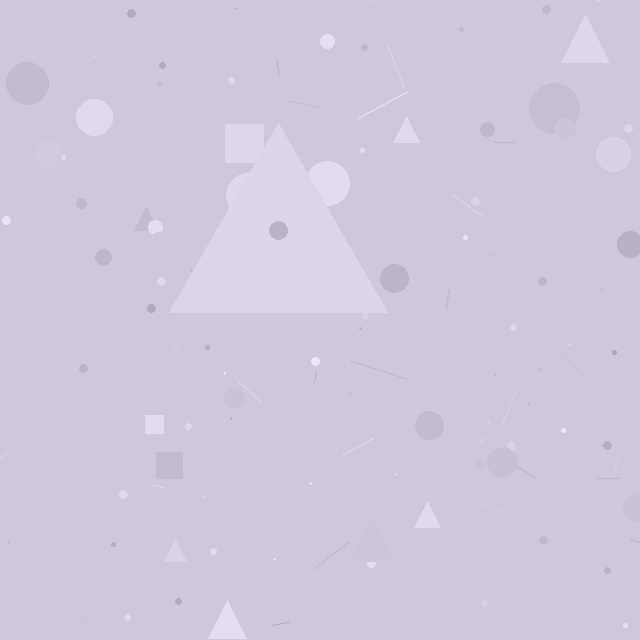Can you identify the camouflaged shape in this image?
The camouflaged shape is a triangle.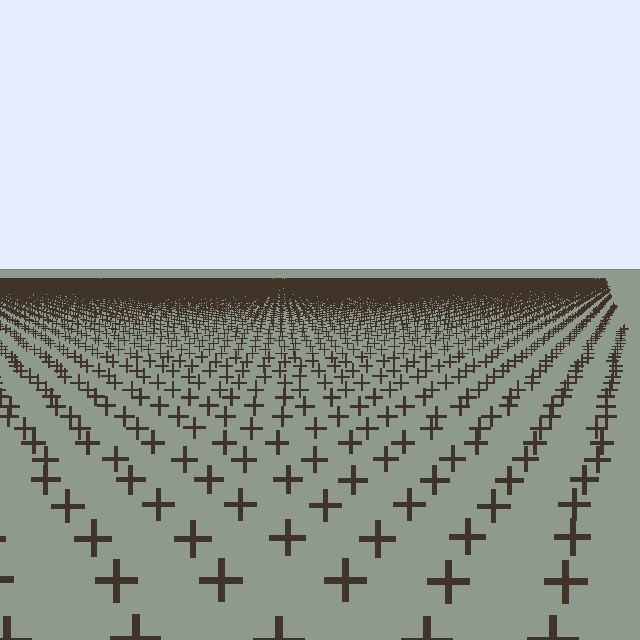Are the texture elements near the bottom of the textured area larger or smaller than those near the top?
Larger. Near the bottom, elements are closer to the viewer and appear at a bigger on-screen size.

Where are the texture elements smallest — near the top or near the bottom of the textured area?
Near the top.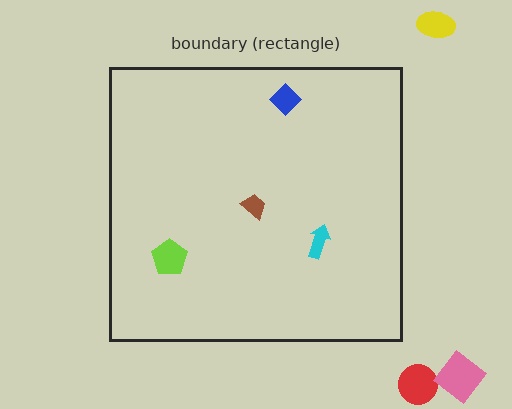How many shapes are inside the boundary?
4 inside, 3 outside.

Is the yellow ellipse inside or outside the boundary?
Outside.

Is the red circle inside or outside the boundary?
Outside.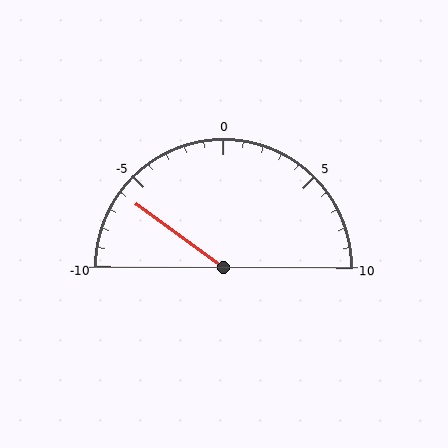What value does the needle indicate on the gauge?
The needle indicates approximately -6.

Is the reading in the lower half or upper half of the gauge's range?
The reading is in the lower half of the range (-10 to 10).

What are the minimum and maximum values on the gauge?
The gauge ranges from -10 to 10.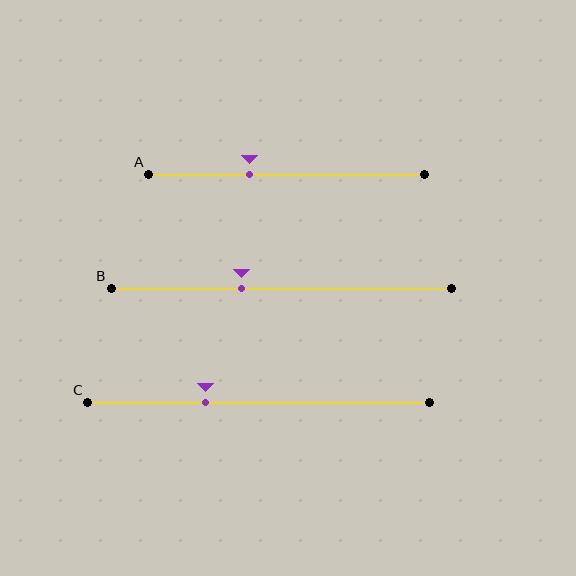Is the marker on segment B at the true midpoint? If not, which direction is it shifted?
No, the marker on segment B is shifted to the left by about 12% of the segment length.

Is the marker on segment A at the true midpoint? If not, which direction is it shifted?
No, the marker on segment A is shifted to the left by about 14% of the segment length.